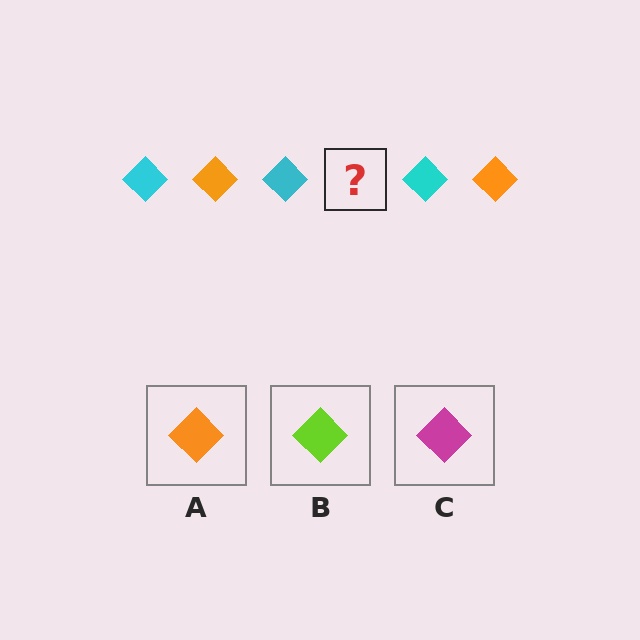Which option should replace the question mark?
Option A.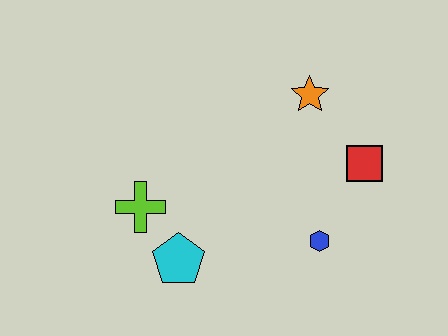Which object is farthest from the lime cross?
The red square is farthest from the lime cross.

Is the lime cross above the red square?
No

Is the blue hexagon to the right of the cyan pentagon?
Yes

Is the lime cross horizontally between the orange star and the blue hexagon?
No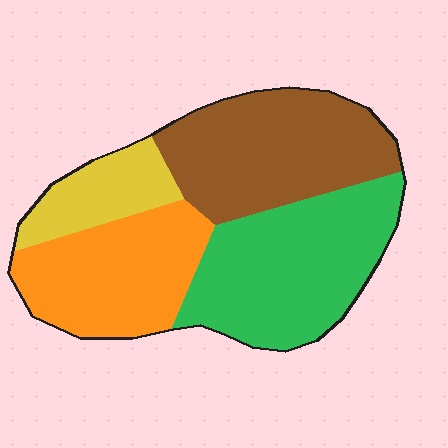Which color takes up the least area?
Yellow, at roughly 10%.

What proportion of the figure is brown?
Brown covers 30% of the figure.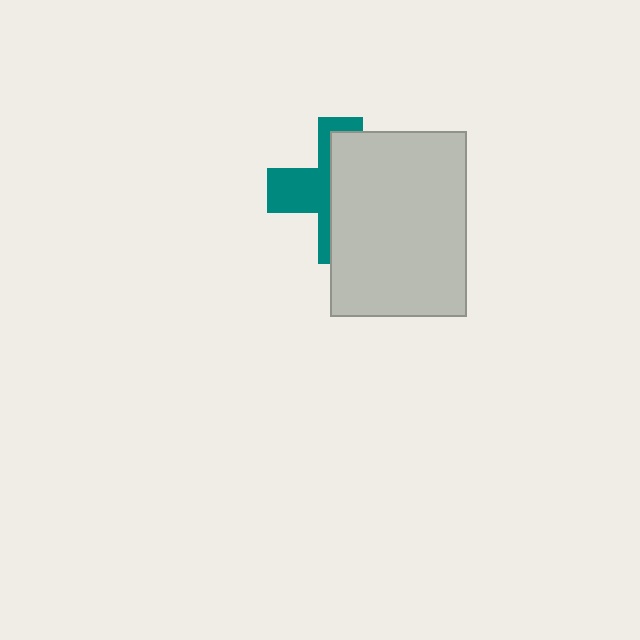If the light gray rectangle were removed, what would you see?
You would see the complete teal cross.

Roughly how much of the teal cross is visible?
A small part of it is visible (roughly 40%).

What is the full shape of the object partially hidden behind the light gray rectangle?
The partially hidden object is a teal cross.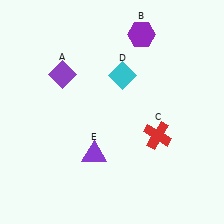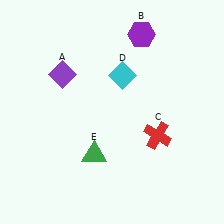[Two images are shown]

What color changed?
The triangle (E) changed from purple in Image 1 to green in Image 2.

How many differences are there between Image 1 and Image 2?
There is 1 difference between the two images.